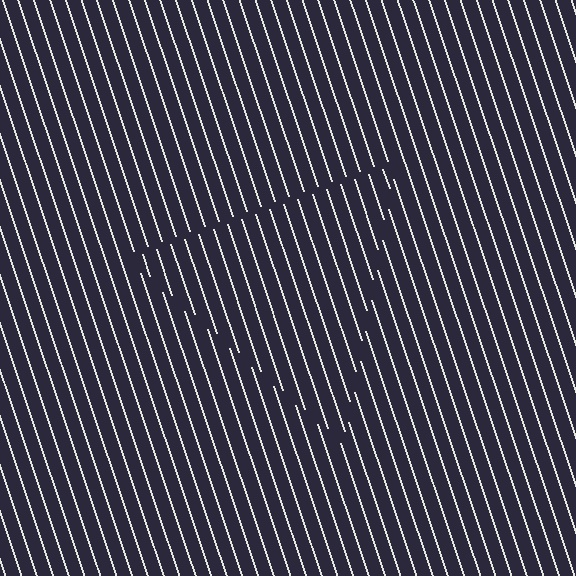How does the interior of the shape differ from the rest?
The interior of the shape contains the same grating, shifted by half a period — the contour is defined by the phase discontinuity where line-ends from the inner and outer gratings abut.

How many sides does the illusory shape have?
3 sides — the line-ends trace a triangle.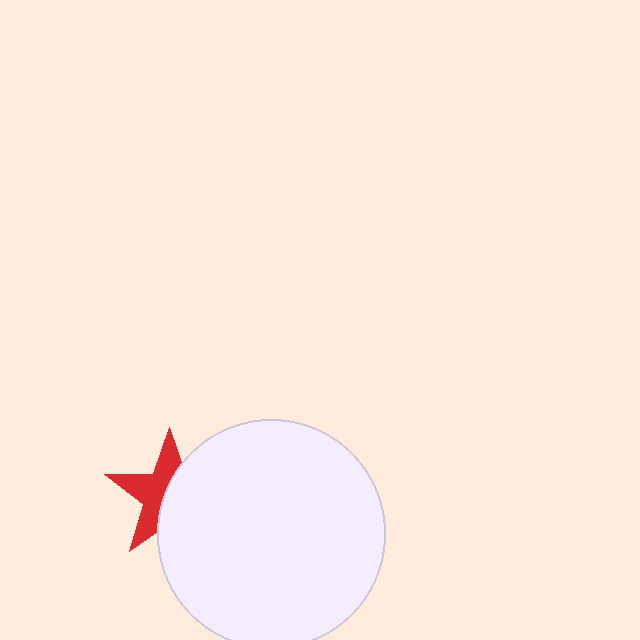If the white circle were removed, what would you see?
You would see the complete red star.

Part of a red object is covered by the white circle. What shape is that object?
It is a star.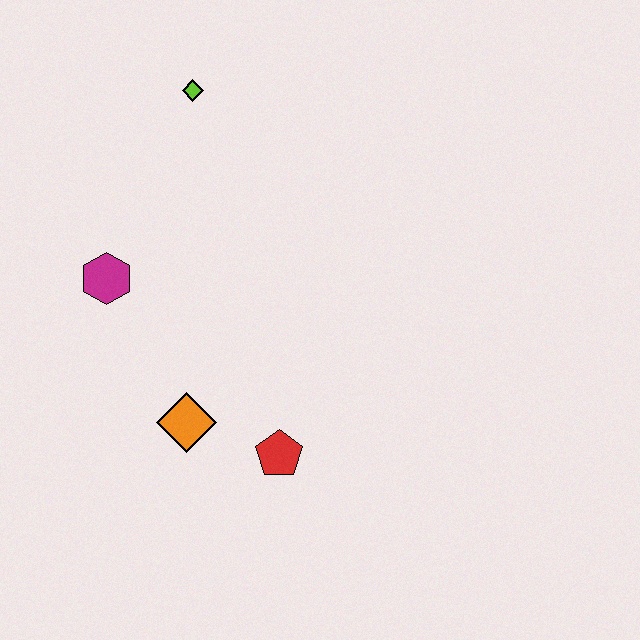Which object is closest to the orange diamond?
The red pentagon is closest to the orange diamond.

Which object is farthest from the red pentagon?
The lime diamond is farthest from the red pentagon.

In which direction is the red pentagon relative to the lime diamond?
The red pentagon is below the lime diamond.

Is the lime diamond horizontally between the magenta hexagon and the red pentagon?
Yes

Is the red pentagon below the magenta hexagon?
Yes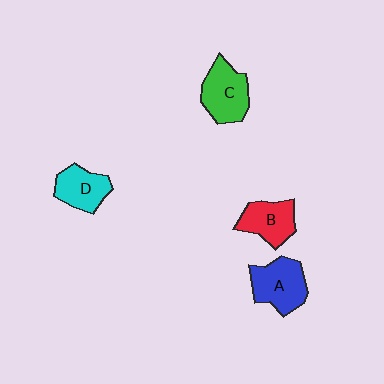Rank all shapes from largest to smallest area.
From largest to smallest: A (blue), C (green), B (red), D (cyan).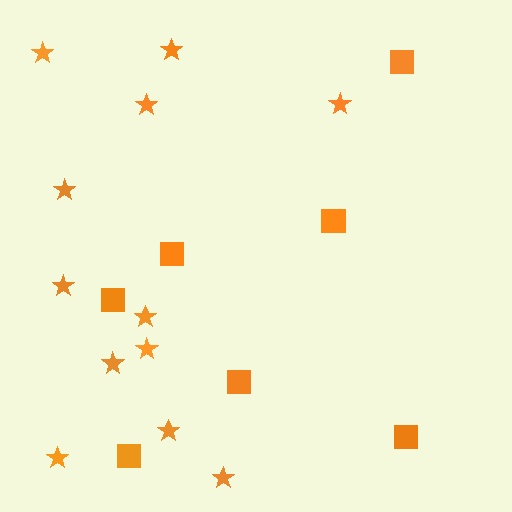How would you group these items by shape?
There are 2 groups: one group of squares (7) and one group of stars (12).